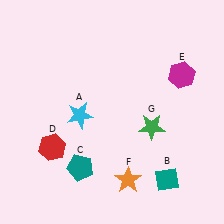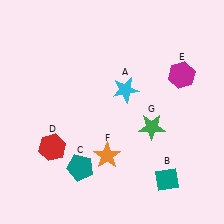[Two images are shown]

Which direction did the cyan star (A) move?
The cyan star (A) moved right.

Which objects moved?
The objects that moved are: the cyan star (A), the orange star (F).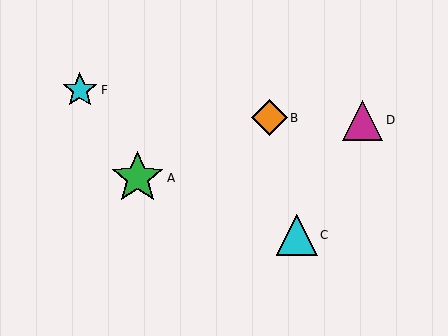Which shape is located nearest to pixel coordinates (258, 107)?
The orange diamond (labeled B) at (270, 118) is nearest to that location.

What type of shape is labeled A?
Shape A is a green star.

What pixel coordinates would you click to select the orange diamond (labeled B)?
Click at (270, 118) to select the orange diamond B.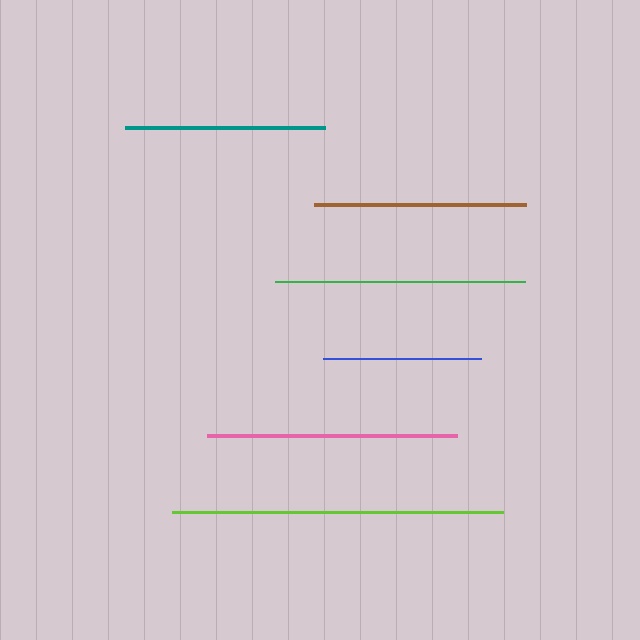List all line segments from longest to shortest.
From longest to shortest: lime, pink, green, brown, teal, blue.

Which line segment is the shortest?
The blue line is the shortest at approximately 158 pixels.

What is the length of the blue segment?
The blue segment is approximately 158 pixels long.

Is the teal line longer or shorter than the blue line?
The teal line is longer than the blue line.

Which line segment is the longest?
The lime line is the longest at approximately 332 pixels.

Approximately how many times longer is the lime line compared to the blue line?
The lime line is approximately 2.1 times the length of the blue line.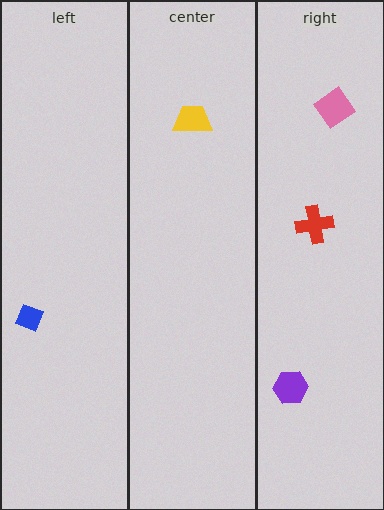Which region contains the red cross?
The right region.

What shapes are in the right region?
The purple hexagon, the pink diamond, the red cross.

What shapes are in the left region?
The blue diamond.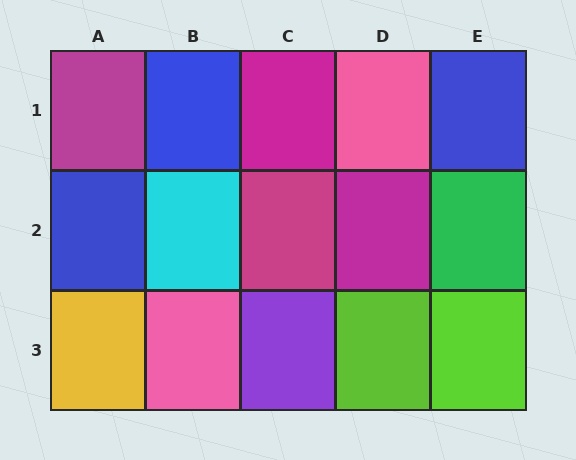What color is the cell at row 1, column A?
Magenta.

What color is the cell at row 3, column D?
Lime.